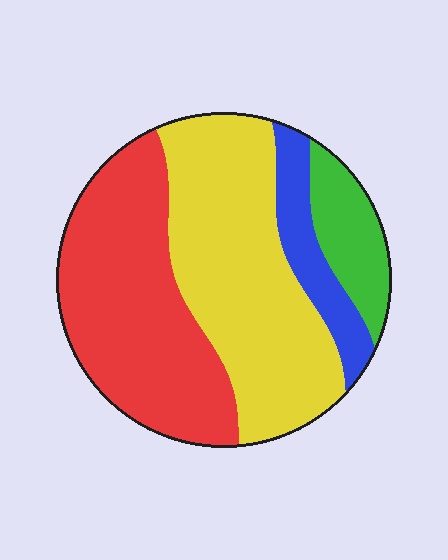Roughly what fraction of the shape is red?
Red covers 38% of the shape.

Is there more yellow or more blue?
Yellow.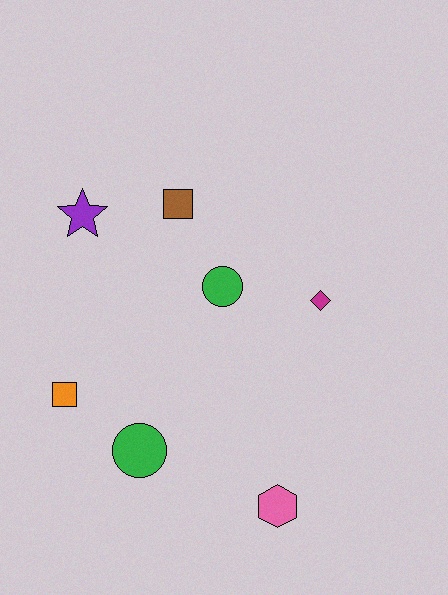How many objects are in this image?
There are 7 objects.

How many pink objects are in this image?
There is 1 pink object.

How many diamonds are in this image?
There is 1 diamond.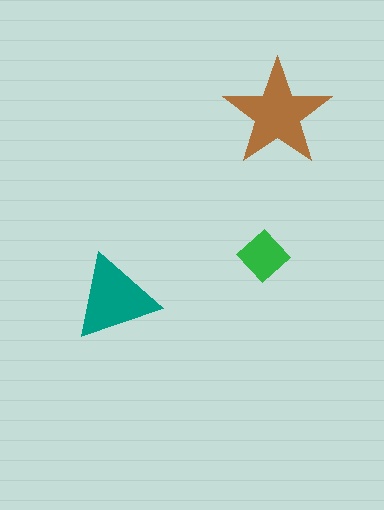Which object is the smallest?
The green diamond.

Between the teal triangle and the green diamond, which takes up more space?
The teal triangle.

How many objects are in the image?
There are 3 objects in the image.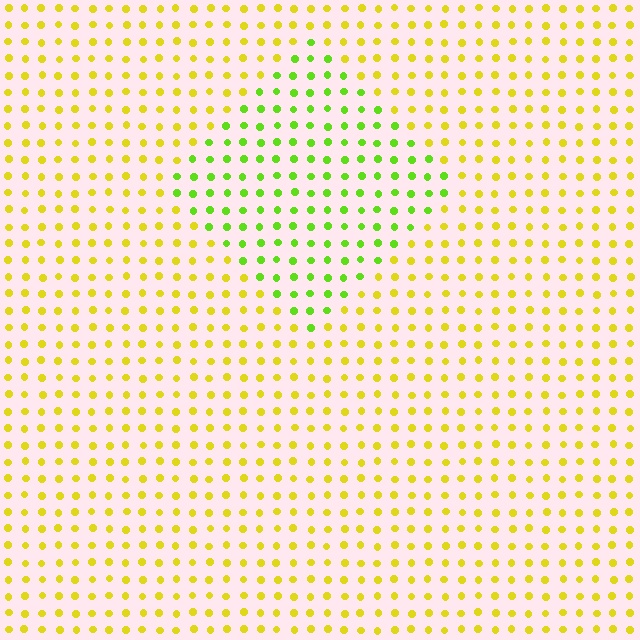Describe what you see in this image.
The image is filled with small yellow elements in a uniform arrangement. A diamond-shaped region is visible where the elements are tinted to a slightly different hue, forming a subtle color boundary.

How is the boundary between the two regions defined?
The boundary is defined purely by a slight shift in hue (about 41 degrees). Spacing, size, and orientation are identical on both sides.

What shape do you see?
I see a diamond.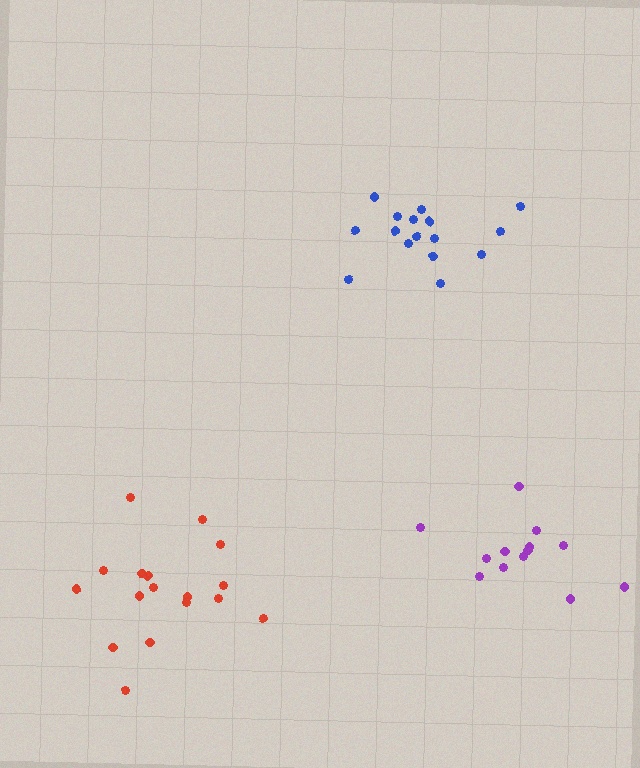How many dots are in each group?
Group 1: 16 dots, Group 2: 13 dots, Group 3: 17 dots (46 total).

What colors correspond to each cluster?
The clusters are colored: blue, purple, red.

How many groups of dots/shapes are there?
There are 3 groups.